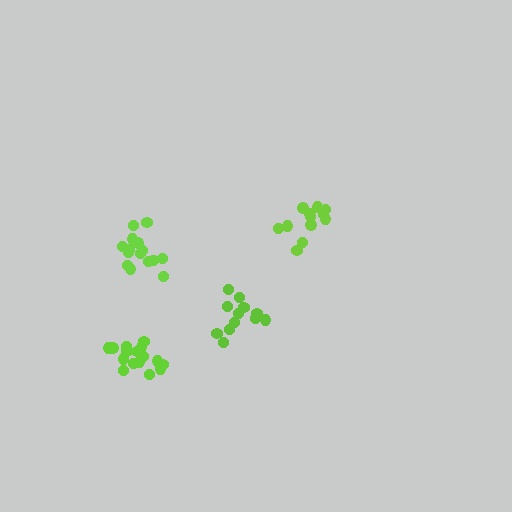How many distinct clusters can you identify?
There are 4 distinct clusters.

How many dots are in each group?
Group 1: 12 dots, Group 2: 15 dots, Group 3: 16 dots, Group 4: 12 dots (55 total).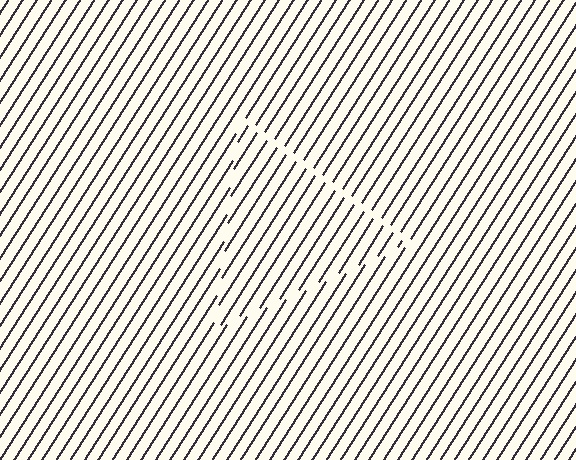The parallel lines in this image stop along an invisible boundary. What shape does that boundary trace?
An illusory triangle. The interior of the shape contains the same grating, shifted by half a period — the contour is defined by the phase discontinuity where line-ends from the inner and outer gratings abut.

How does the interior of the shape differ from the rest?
The interior of the shape contains the same grating, shifted by half a period — the contour is defined by the phase discontinuity where line-ends from the inner and outer gratings abut.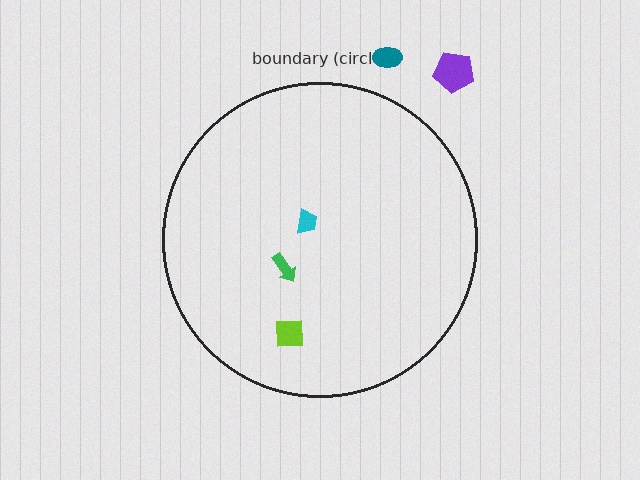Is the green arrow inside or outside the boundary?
Inside.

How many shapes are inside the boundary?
3 inside, 2 outside.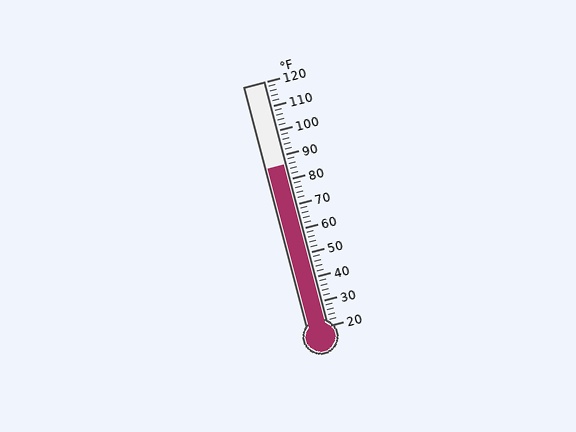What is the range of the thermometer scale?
The thermometer scale ranges from 20°F to 120°F.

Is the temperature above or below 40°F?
The temperature is above 40°F.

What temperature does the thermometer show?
The thermometer shows approximately 86°F.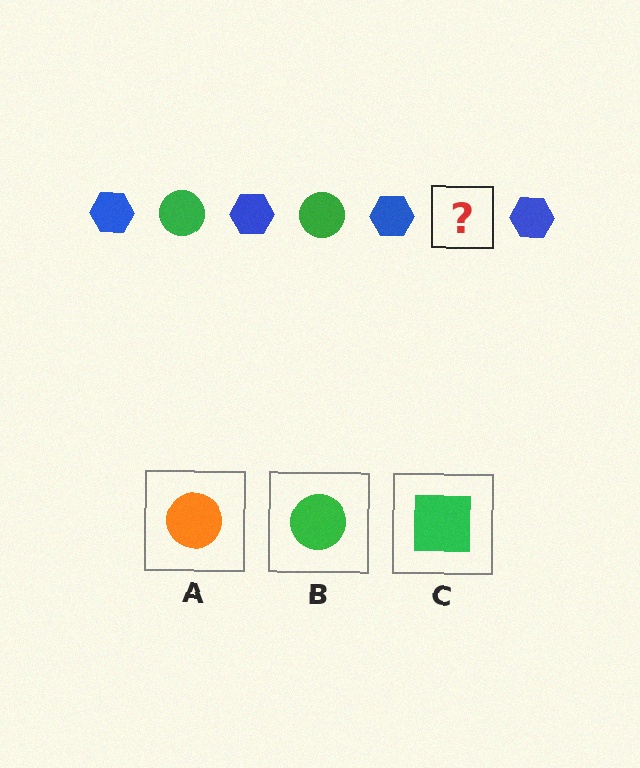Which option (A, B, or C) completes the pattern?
B.